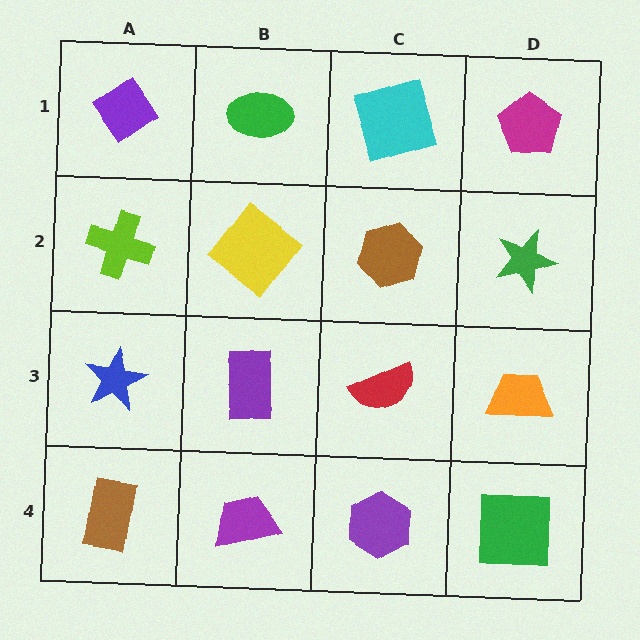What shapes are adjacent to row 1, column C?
A brown hexagon (row 2, column C), a green ellipse (row 1, column B), a magenta pentagon (row 1, column D).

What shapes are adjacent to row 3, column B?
A yellow diamond (row 2, column B), a purple trapezoid (row 4, column B), a blue star (row 3, column A), a red semicircle (row 3, column C).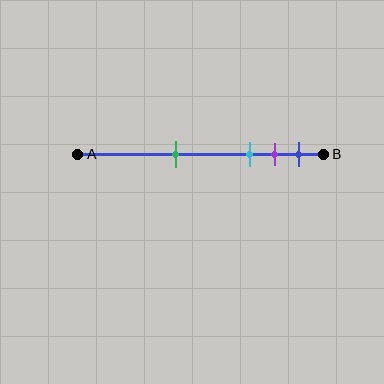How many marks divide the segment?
There are 4 marks dividing the segment.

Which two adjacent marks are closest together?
The purple and blue marks are the closest adjacent pair.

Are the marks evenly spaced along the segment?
No, the marks are not evenly spaced.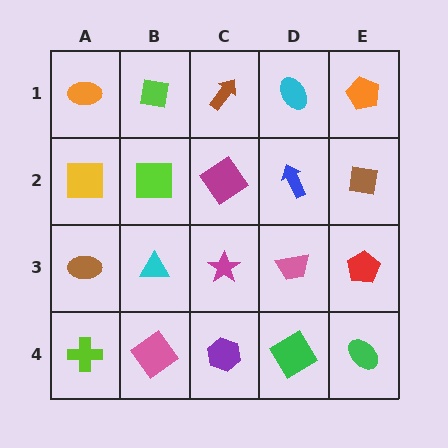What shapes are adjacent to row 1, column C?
A magenta diamond (row 2, column C), a lime square (row 1, column B), a cyan ellipse (row 1, column D).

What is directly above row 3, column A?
A yellow square.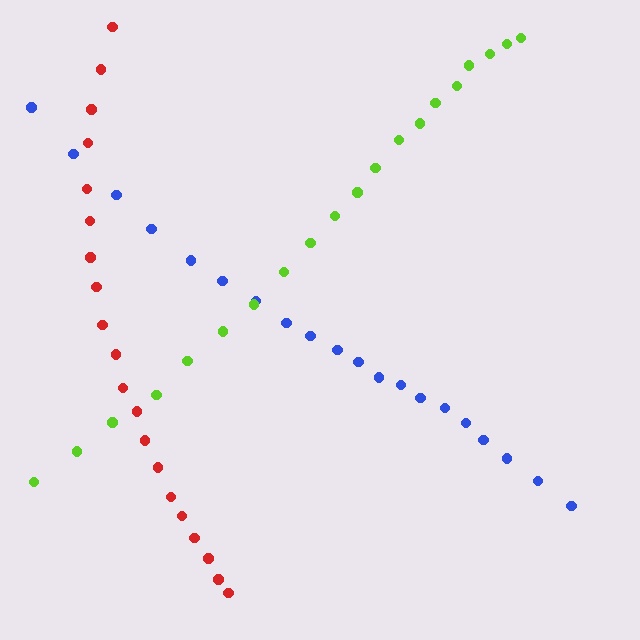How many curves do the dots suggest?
There are 3 distinct paths.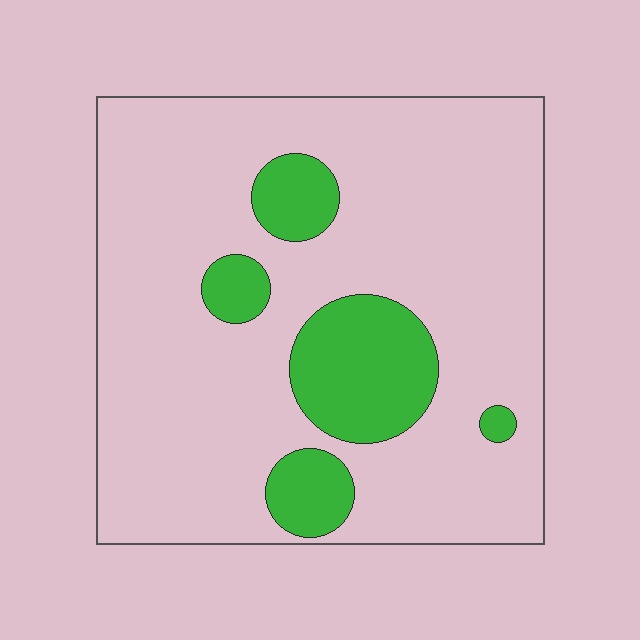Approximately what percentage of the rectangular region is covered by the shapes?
Approximately 15%.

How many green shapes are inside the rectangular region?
5.